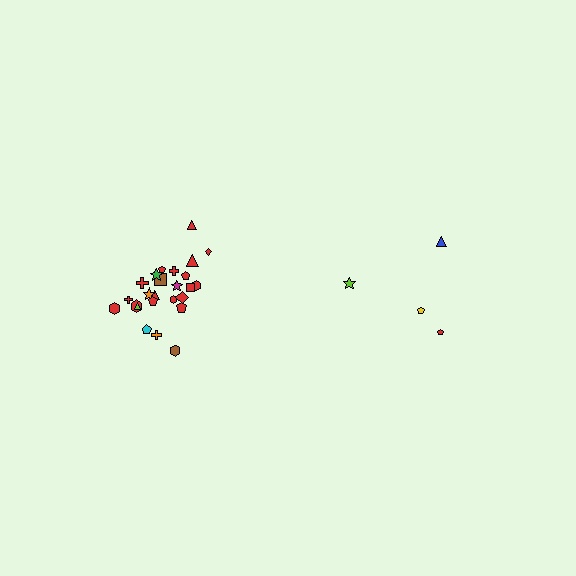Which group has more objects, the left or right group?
The left group.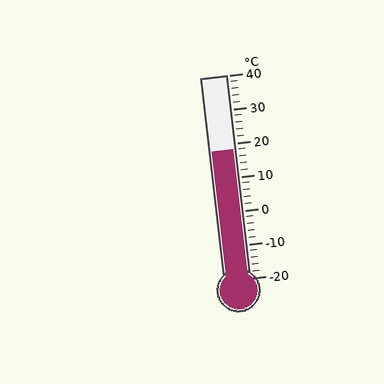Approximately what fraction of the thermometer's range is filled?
The thermometer is filled to approximately 65% of its range.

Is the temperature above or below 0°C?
The temperature is above 0°C.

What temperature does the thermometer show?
The thermometer shows approximately 18°C.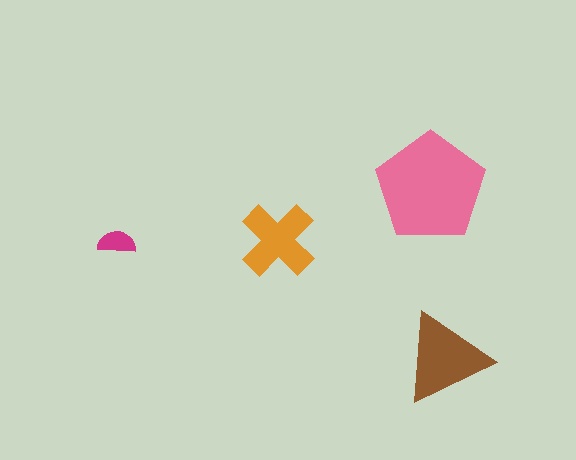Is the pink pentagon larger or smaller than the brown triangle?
Larger.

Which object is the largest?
The pink pentagon.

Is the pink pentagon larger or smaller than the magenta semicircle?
Larger.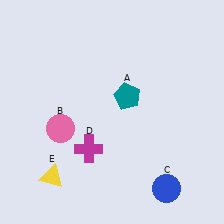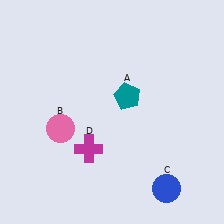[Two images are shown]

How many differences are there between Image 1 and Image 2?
There is 1 difference between the two images.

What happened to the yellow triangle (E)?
The yellow triangle (E) was removed in Image 2. It was in the bottom-left area of Image 1.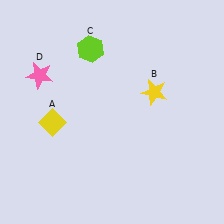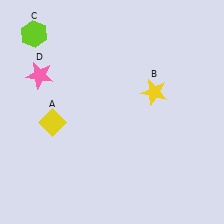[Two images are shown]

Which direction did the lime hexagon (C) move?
The lime hexagon (C) moved left.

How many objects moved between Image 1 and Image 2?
1 object moved between the two images.